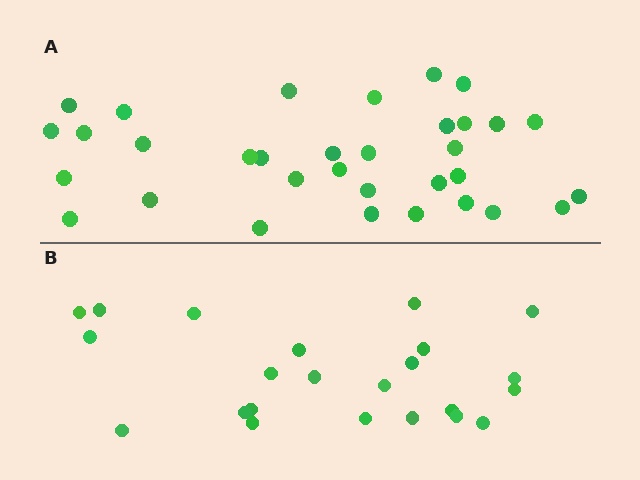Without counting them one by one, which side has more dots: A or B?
Region A (the top region) has more dots.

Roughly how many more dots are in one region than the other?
Region A has roughly 10 or so more dots than region B.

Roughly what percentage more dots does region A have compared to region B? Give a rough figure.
About 45% more.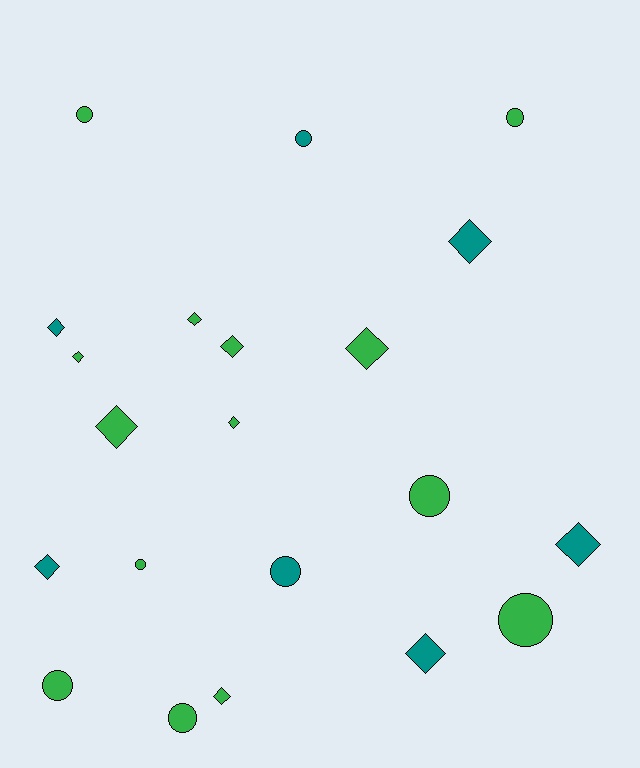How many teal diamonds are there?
There are 5 teal diamonds.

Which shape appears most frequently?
Diamond, with 12 objects.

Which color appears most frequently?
Green, with 14 objects.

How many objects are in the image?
There are 21 objects.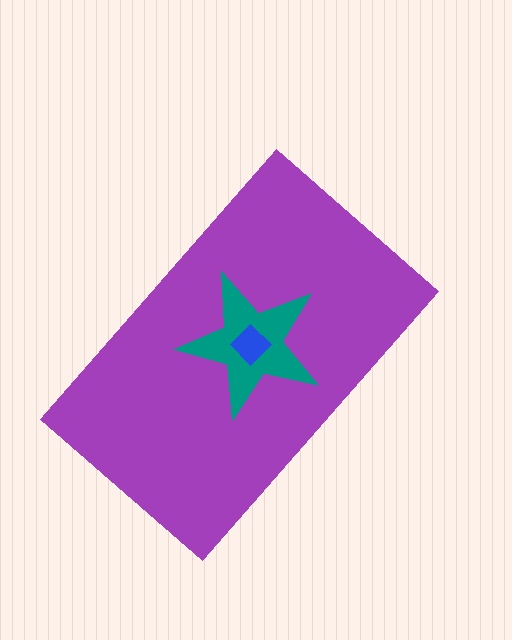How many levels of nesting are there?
3.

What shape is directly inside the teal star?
The blue diamond.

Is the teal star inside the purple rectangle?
Yes.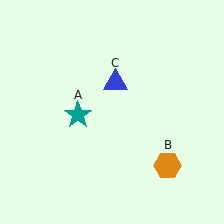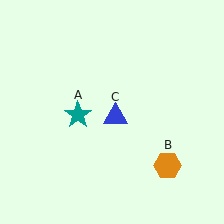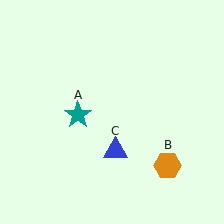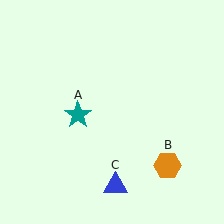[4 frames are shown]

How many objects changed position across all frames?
1 object changed position: blue triangle (object C).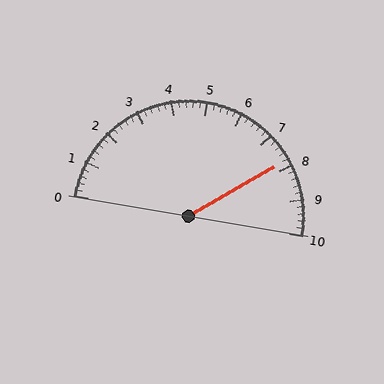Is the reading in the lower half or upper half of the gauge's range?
The reading is in the upper half of the range (0 to 10).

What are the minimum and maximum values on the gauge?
The gauge ranges from 0 to 10.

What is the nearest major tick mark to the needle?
The nearest major tick mark is 8.